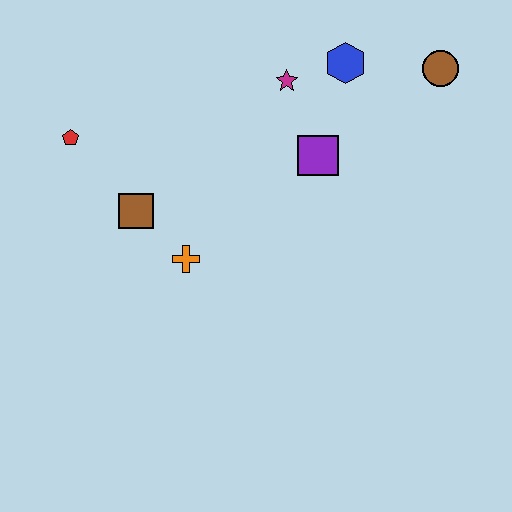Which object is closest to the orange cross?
The brown square is closest to the orange cross.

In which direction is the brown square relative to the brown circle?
The brown square is to the left of the brown circle.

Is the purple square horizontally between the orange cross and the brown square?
No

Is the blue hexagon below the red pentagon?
No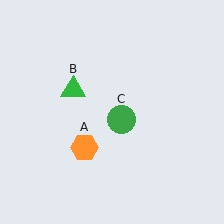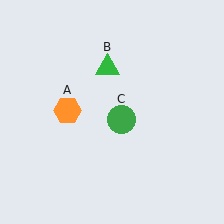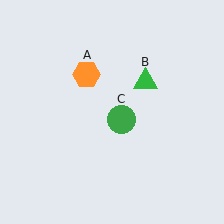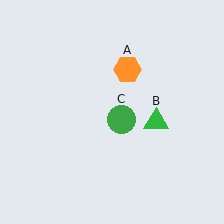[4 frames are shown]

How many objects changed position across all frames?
2 objects changed position: orange hexagon (object A), green triangle (object B).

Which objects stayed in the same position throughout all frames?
Green circle (object C) remained stationary.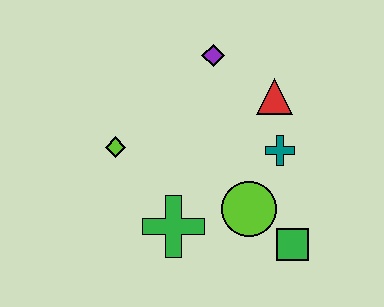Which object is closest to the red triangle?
The teal cross is closest to the red triangle.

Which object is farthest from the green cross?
The purple diamond is farthest from the green cross.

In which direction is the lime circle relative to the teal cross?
The lime circle is below the teal cross.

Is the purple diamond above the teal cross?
Yes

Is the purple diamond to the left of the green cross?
No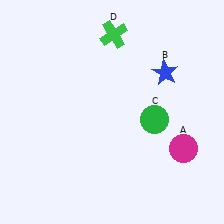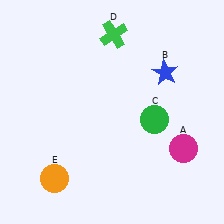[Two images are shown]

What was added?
An orange circle (E) was added in Image 2.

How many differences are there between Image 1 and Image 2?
There is 1 difference between the two images.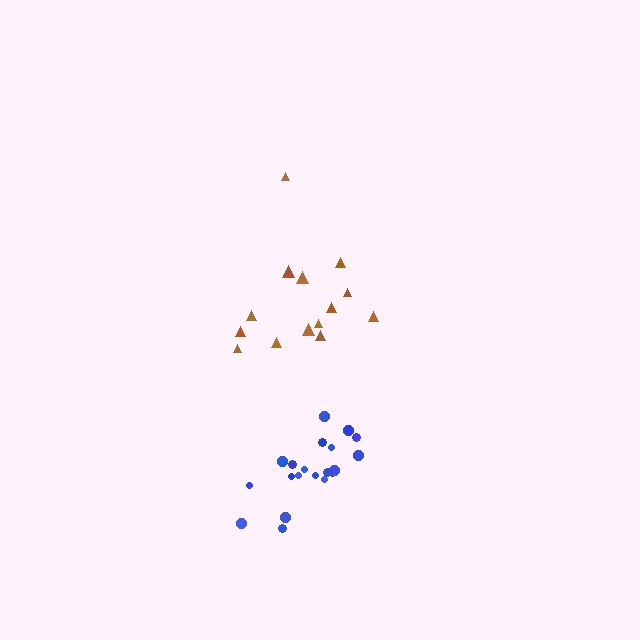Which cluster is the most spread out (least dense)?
Brown.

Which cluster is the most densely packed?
Blue.